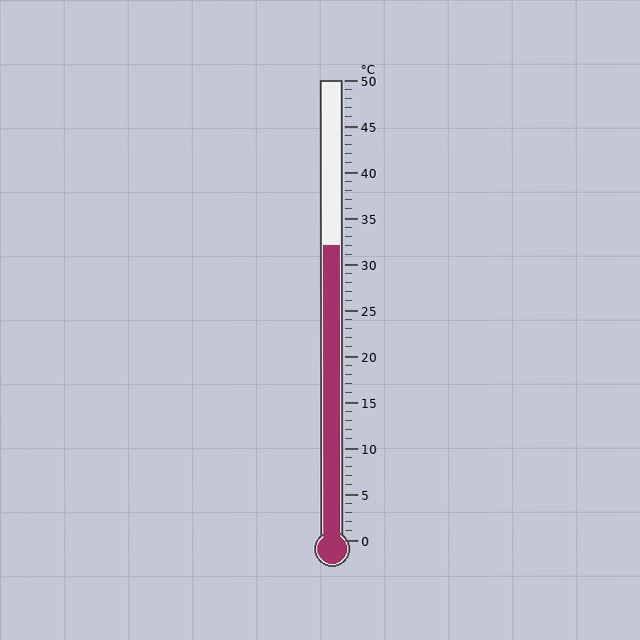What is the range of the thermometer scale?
The thermometer scale ranges from 0°C to 50°C.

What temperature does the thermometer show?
The thermometer shows approximately 32°C.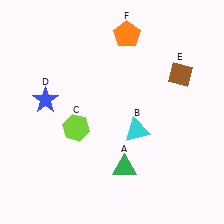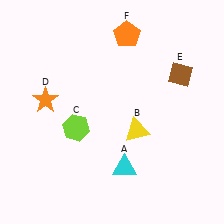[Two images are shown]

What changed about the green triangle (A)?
In Image 1, A is green. In Image 2, it changed to cyan.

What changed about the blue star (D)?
In Image 1, D is blue. In Image 2, it changed to orange.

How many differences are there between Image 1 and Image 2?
There are 3 differences between the two images.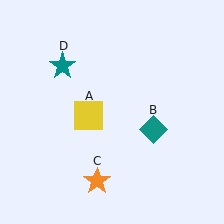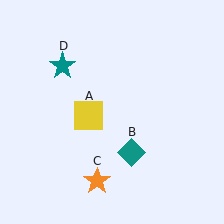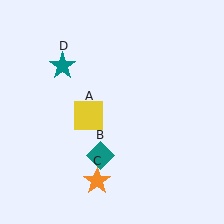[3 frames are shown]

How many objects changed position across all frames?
1 object changed position: teal diamond (object B).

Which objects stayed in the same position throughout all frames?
Yellow square (object A) and orange star (object C) and teal star (object D) remained stationary.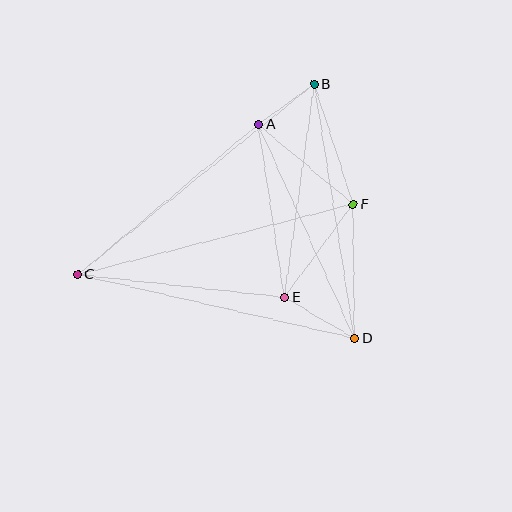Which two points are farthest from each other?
Points B and C are farthest from each other.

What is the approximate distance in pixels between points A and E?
The distance between A and E is approximately 175 pixels.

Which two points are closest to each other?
Points A and B are closest to each other.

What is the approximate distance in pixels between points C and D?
The distance between C and D is approximately 284 pixels.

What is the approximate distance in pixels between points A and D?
The distance between A and D is approximately 235 pixels.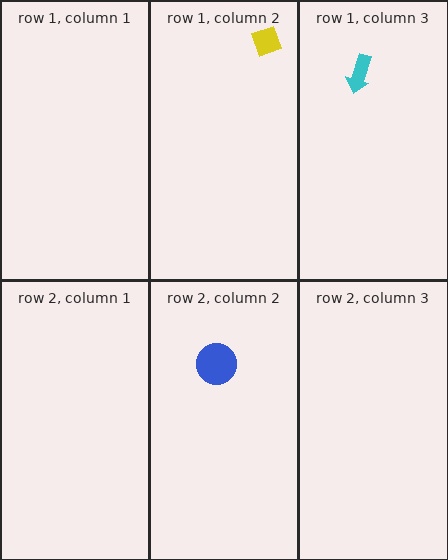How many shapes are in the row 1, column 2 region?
1.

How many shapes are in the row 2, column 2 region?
1.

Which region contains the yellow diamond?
The row 1, column 2 region.